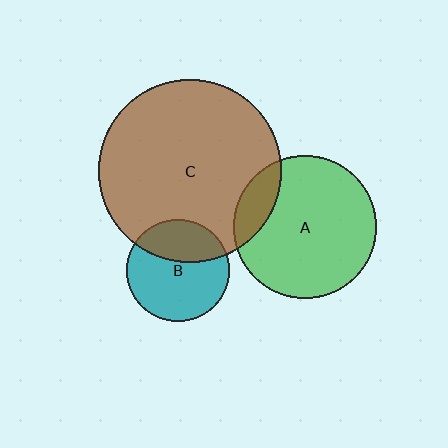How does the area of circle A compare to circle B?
Approximately 1.9 times.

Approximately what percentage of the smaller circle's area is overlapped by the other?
Approximately 35%.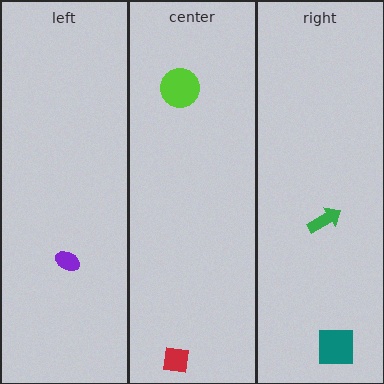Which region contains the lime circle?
The center region.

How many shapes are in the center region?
2.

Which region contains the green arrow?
The right region.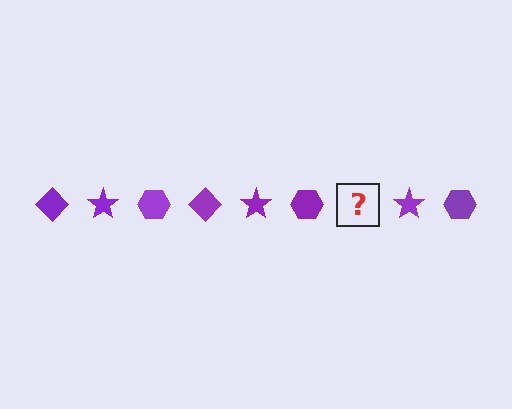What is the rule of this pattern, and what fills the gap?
The rule is that the pattern cycles through diamond, star, hexagon shapes in purple. The gap should be filled with a purple diamond.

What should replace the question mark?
The question mark should be replaced with a purple diamond.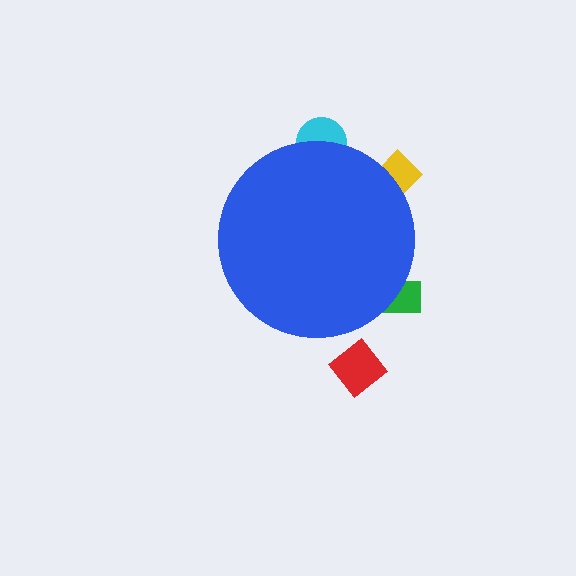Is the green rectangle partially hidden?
Yes, the green rectangle is partially hidden behind the blue circle.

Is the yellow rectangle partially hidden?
Yes, the yellow rectangle is partially hidden behind the blue circle.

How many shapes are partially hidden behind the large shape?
3 shapes are partially hidden.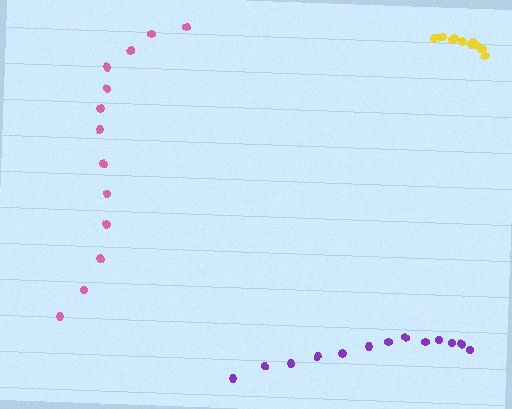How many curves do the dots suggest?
There are 3 distinct paths.